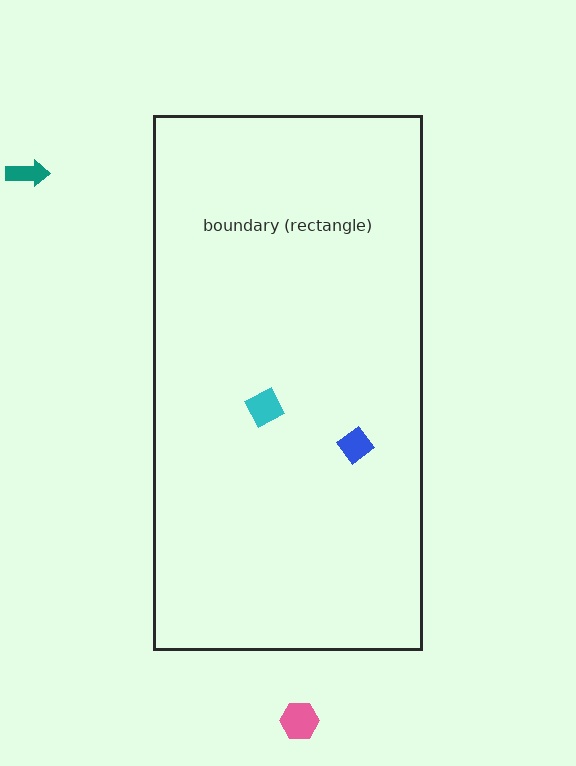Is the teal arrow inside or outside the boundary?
Outside.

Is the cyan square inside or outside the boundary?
Inside.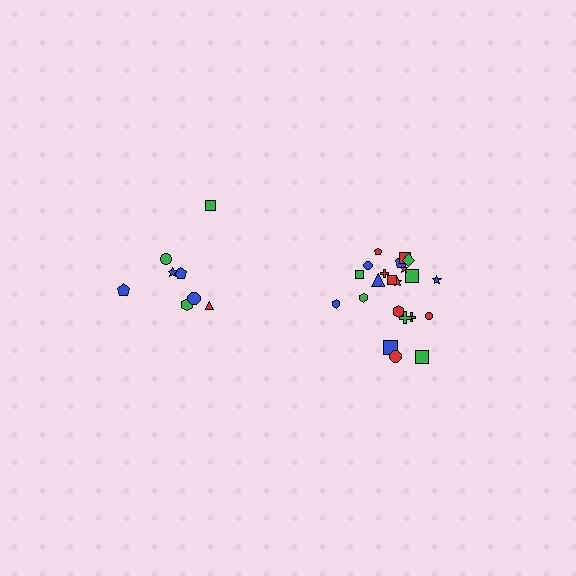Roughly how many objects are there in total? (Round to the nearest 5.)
Roughly 30 objects in total.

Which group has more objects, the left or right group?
The right group.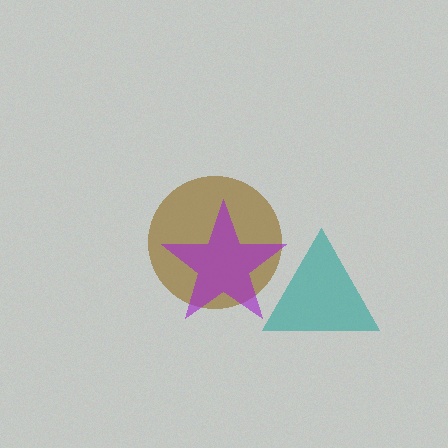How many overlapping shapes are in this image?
There are 3 overlapping shapes in the image.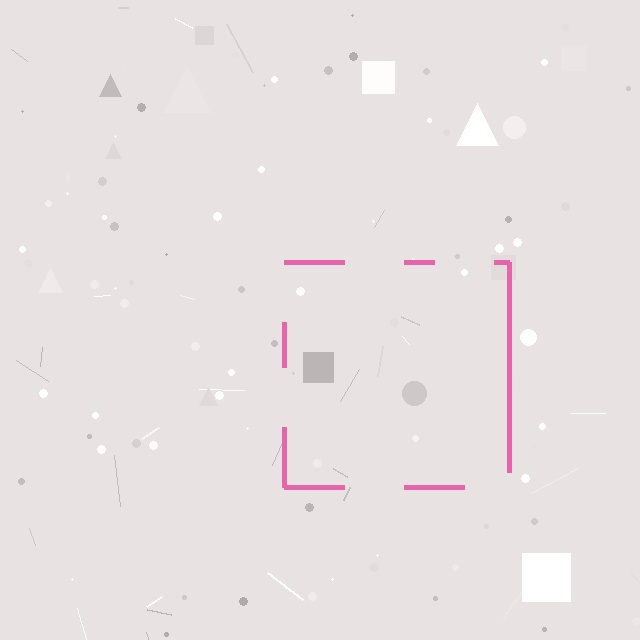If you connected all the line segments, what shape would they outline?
They would outline a square.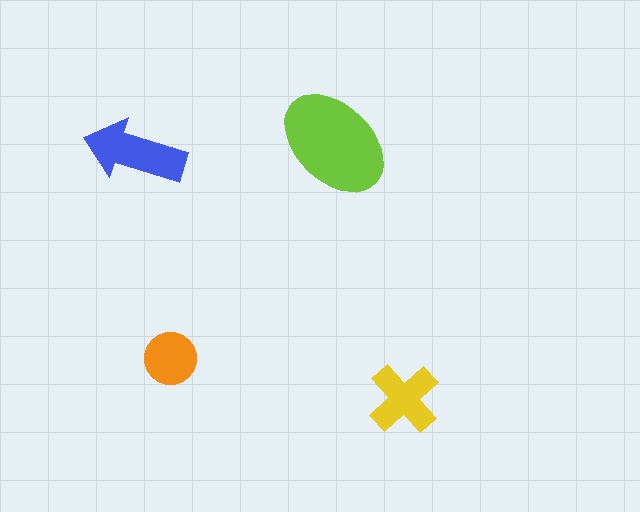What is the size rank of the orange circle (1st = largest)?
4th.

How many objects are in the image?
There are 4 objects in the image.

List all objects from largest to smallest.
The lime ellipse, the blue arrow, the yellow cross, the orange circle.